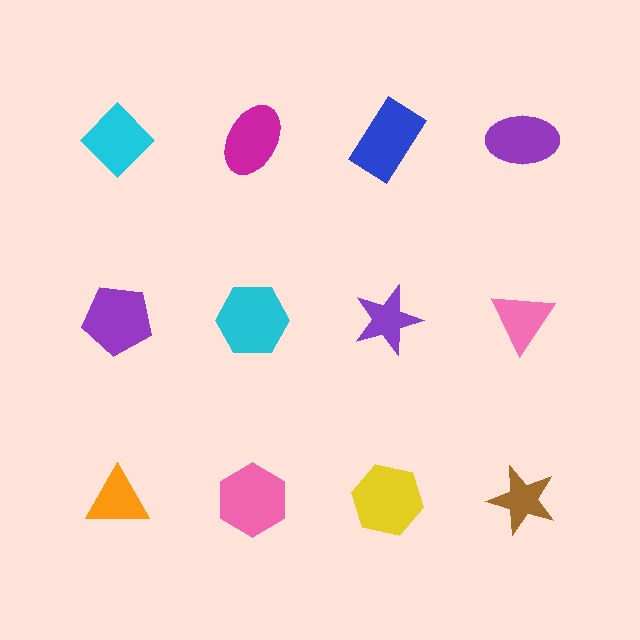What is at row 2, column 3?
A purple star.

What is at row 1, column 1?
A cyan diamond.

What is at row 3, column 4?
A brown star.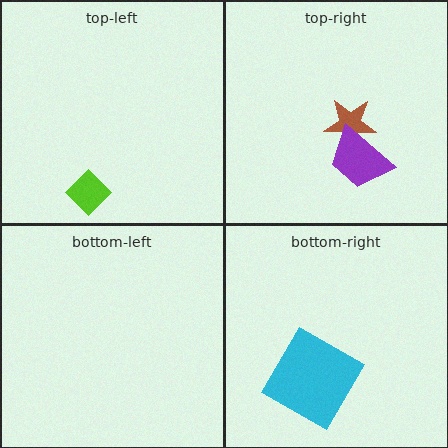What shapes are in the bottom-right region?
The cyan diamond.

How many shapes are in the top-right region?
2.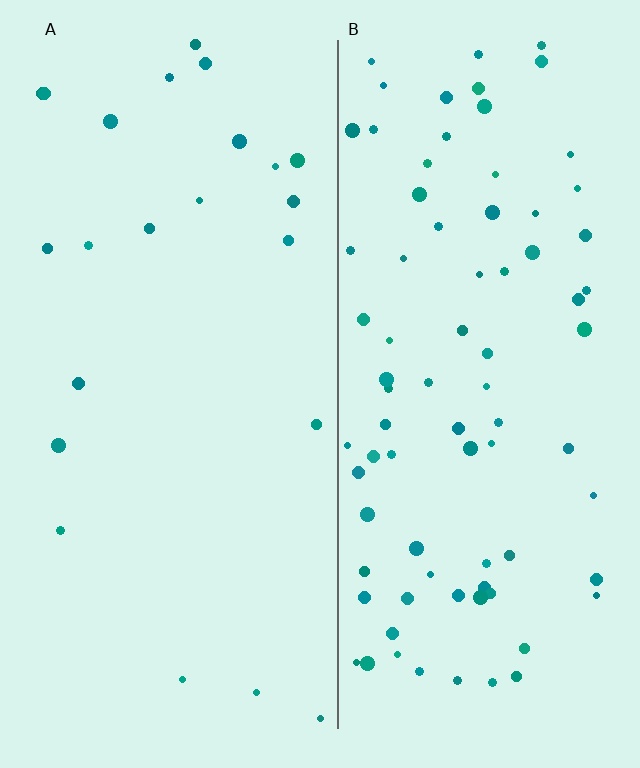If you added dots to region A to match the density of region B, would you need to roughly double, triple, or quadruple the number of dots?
Approximately quadruple.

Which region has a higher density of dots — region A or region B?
B (the right).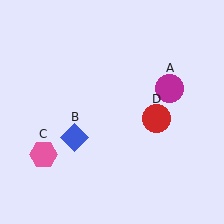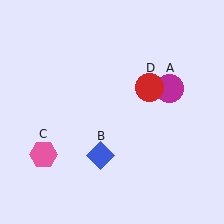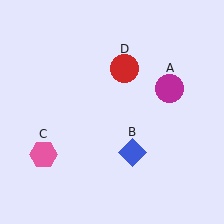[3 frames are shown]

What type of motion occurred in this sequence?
The blue diamond (object B), red circle (object D) rotated counterclockwise around the center of the scene.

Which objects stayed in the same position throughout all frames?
Magenta circle (object A) and pink hexagon (object C) remained stationary.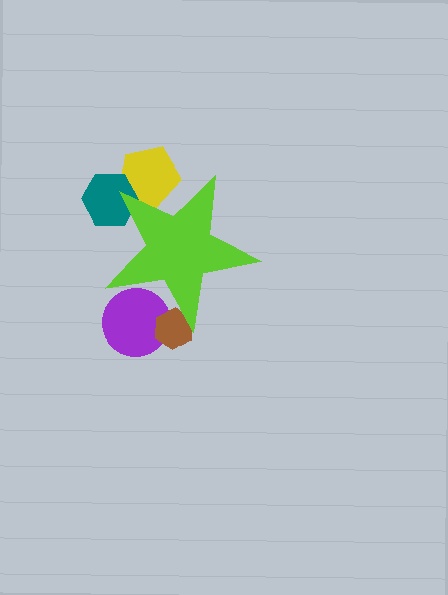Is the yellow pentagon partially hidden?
Yes, the yellow pentagon is partially hidden behind the lime star.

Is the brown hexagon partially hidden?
Yes, the brown hexagon is partially hidden behind the lime star.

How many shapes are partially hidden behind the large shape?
4 shapes are partially hidden.